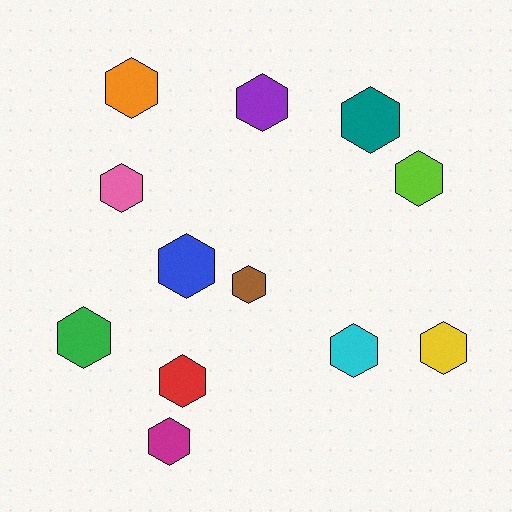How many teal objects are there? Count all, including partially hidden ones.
There is 1 teal object.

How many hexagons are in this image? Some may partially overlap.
There are 12 hexagons.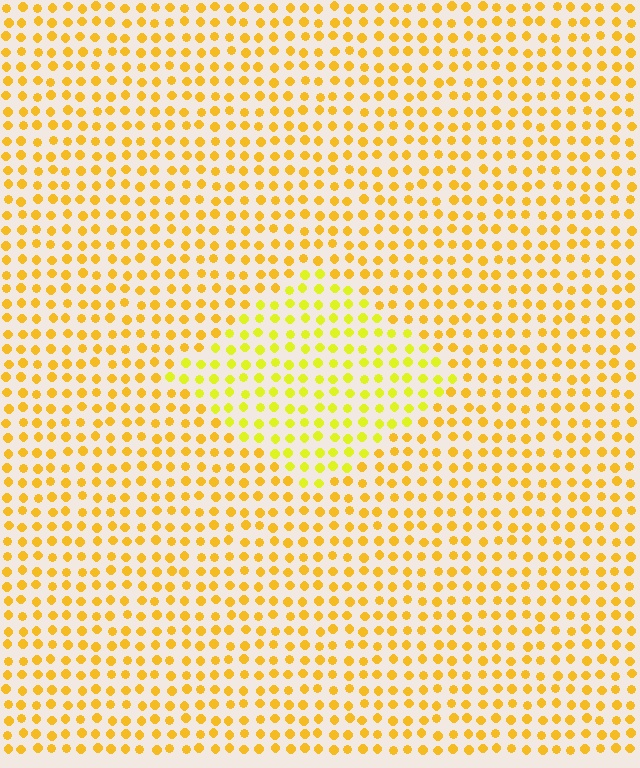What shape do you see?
I see a diamond.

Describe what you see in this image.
The image is filled with small yellow elements in a uniform arrangement. A diamond-shaped region is visible where the elements are tinted to a slightly different hue, forming a subtle color boundary.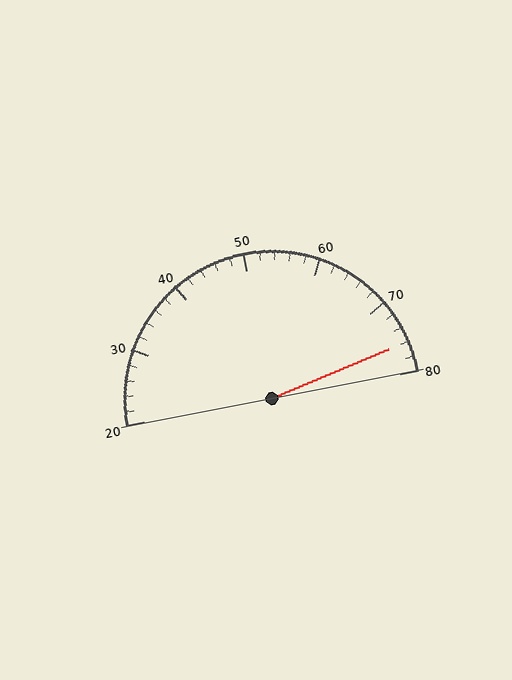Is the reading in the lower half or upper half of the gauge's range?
The reading is in the upper half of the range (20 to 80).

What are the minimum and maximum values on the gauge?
The gauge ranges from 20 to 80.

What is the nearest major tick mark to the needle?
The nearest major tick mark is 80.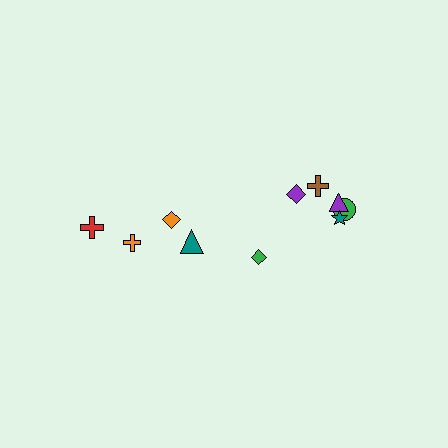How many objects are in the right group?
There are 6 objects.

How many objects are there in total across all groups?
There are 10 objects.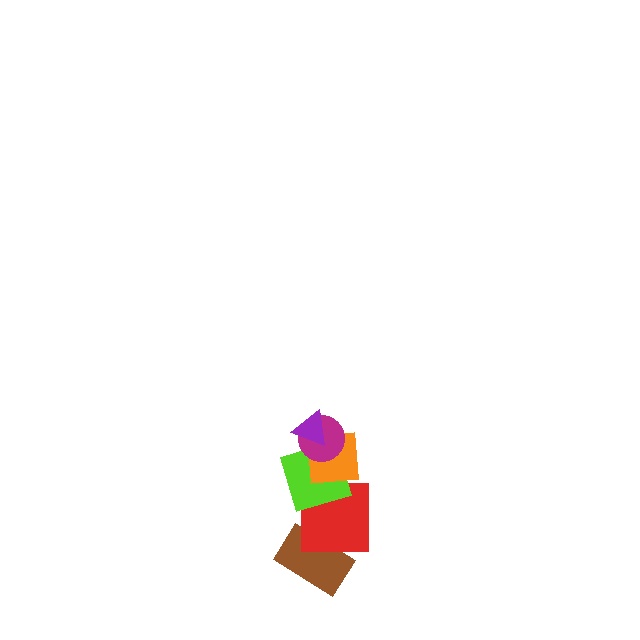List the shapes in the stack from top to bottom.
From top to bottom: the purple triangle, the magenta circle, the orange square, the lime square, the red square, the brown rectangle.